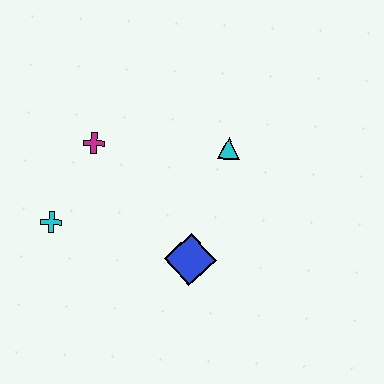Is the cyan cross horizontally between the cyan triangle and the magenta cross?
No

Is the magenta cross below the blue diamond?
No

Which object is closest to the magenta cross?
The cyan cross is closest to the magenta cross.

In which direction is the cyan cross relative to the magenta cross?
The cyan cross is below the magenta cross.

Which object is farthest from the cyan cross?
The cyan triangle is farthest from the cyan cross.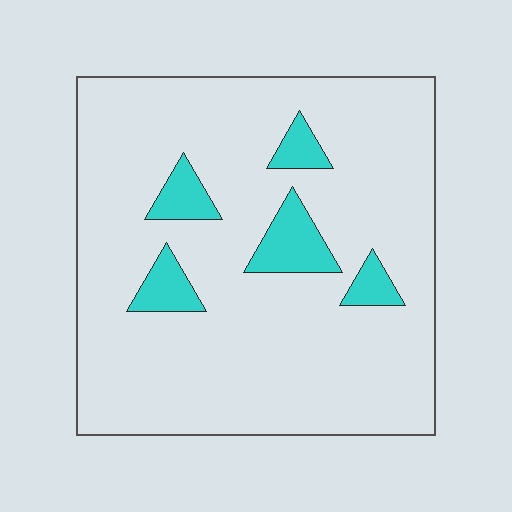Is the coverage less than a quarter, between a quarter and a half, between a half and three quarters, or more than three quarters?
Less than a quarter.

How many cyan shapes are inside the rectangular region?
5.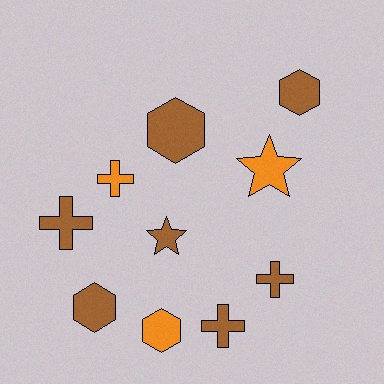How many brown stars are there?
There is 1 brown star.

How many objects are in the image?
There are 10 objects.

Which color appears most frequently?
Brown, with 7 objects.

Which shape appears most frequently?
Cross, with 4 objects.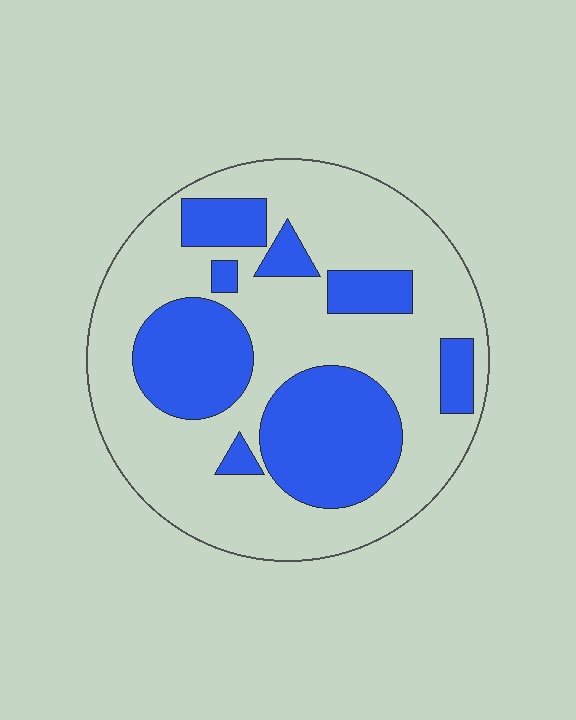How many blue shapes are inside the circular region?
8.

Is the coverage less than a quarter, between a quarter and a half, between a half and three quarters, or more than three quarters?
Between a quarter and a half.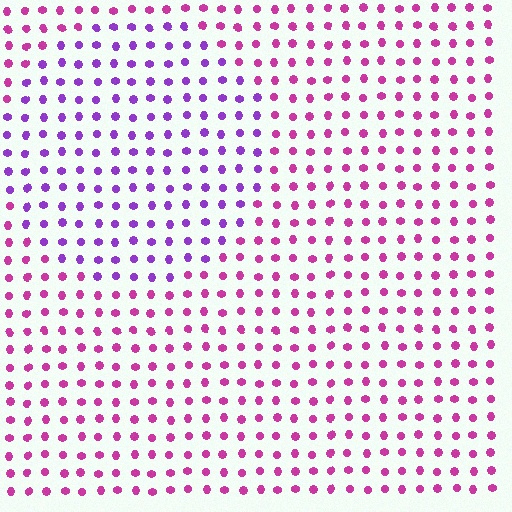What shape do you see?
I see a circle.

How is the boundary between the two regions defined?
The boundary is defined purely by a slight shift in hue (about 40 degrees). Spacing, size, and orientation are identical on both sides.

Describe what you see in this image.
The image is filled with small magenta elements in a uniform arrangement. A circle-shaped region is visible where the elements are tinted to a slightly different hue, forming a subtle color boundary.